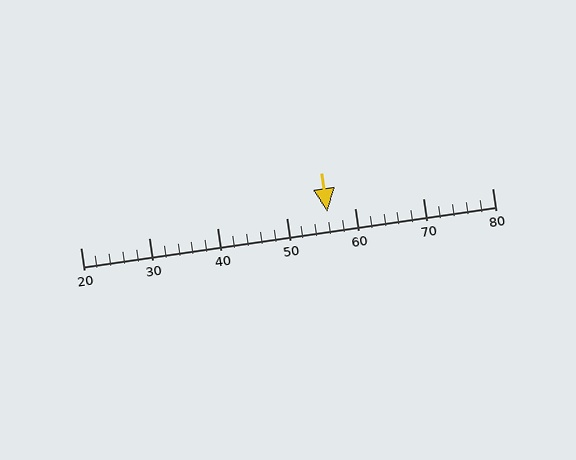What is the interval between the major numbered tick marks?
The major tick marks are spaced 10 units apart.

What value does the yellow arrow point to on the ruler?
The yellow arrow points to approximately 56.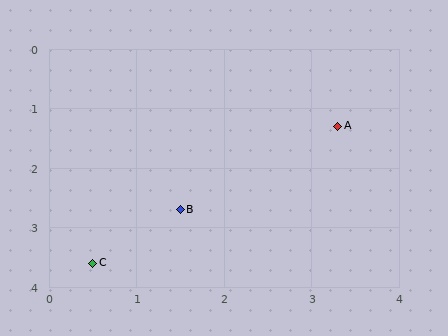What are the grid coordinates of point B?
Point B is at approximately (1.5, 2.7).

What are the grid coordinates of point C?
Point C is at approximately (0.5, 3.6).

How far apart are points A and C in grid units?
Points A and C are about 3.6 grid units apart.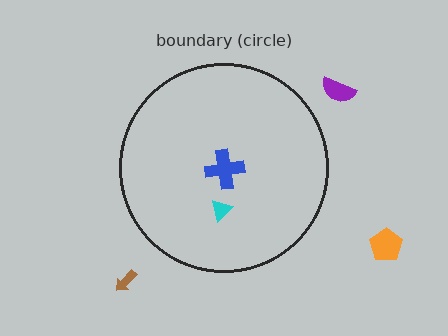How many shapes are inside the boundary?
2 inside, 3 outside.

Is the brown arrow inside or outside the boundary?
Outside.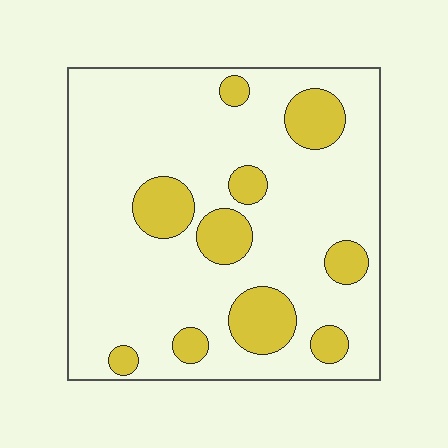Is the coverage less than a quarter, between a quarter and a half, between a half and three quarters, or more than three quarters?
Less than a quarter.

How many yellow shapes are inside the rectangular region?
10.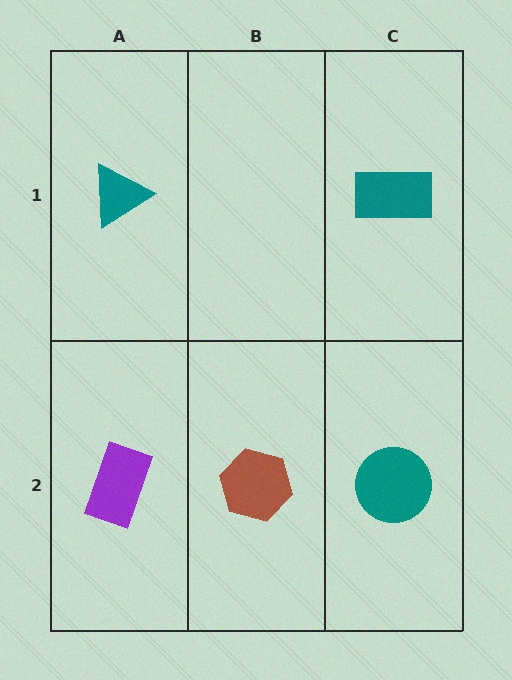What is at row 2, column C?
A teal circle.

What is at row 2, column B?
A brown hexagon.